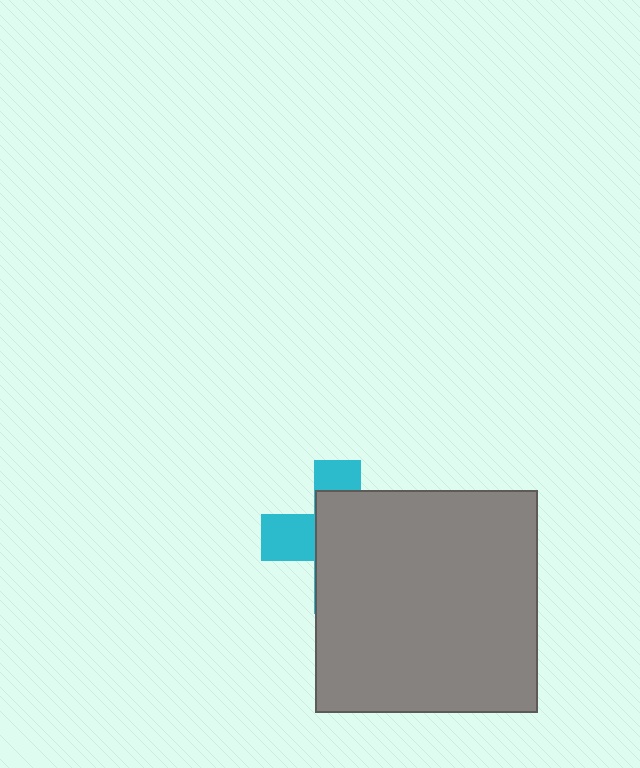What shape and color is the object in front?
The object in front is a gray square.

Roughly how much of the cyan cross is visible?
A small part of it is visible (roughly 34%).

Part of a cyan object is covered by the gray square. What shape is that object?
It is a cross.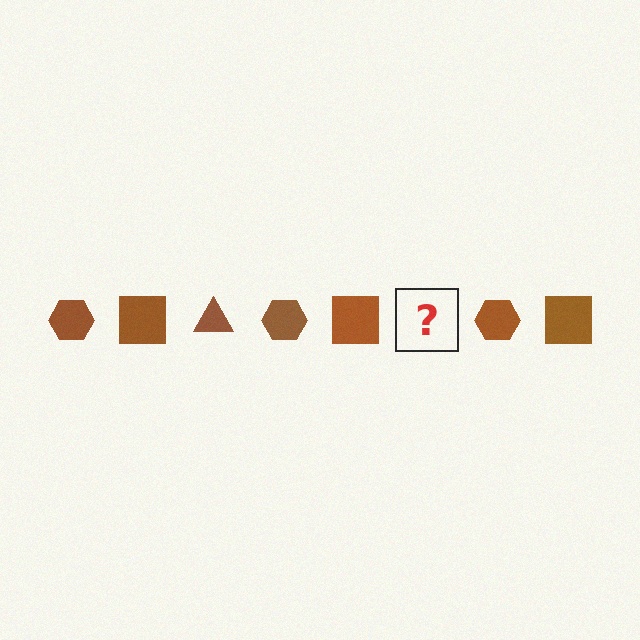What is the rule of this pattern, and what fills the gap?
The rule is that the pattern cycles through hexagon, square, triangle shapes in brown. The gap should be filled with a brown triangle.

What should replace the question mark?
The question mark should be replaced with a brown triangle.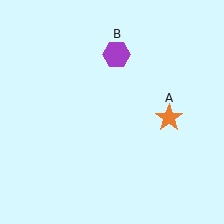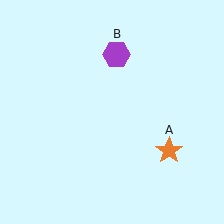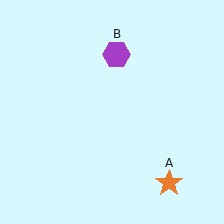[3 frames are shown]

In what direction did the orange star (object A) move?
The orange star (object A) moved down.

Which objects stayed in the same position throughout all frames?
Purple hexagon (object B) remained stationary.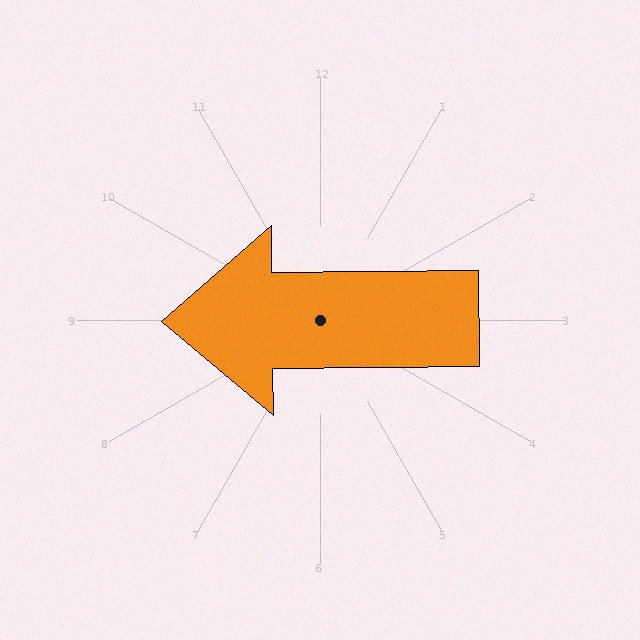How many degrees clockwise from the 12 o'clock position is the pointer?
Approximately 269 degrees.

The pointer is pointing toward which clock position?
Roughly 9 o'clock.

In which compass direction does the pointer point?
West.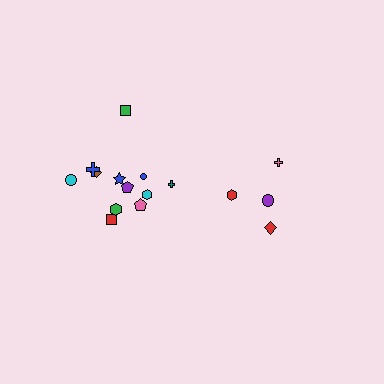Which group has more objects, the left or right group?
The left group.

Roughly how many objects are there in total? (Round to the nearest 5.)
Roughly 15 objects in total.